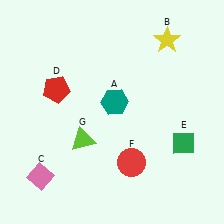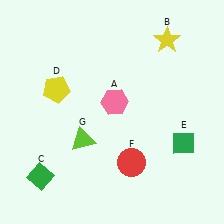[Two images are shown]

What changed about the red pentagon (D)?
In Image 1, D is red. In Image 2, it changed to yellow.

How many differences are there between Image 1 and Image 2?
There are 3 differences between the two images.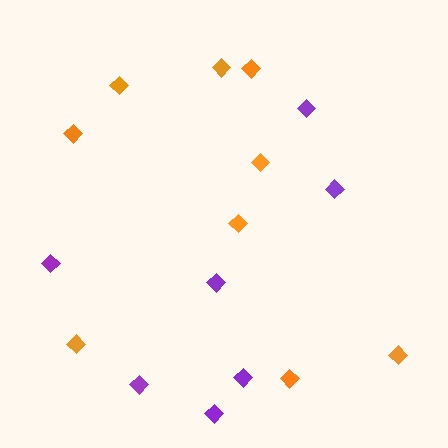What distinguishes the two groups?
There are 2 groups: one group of purple diamonds (7) and one group of orange diamonds (9).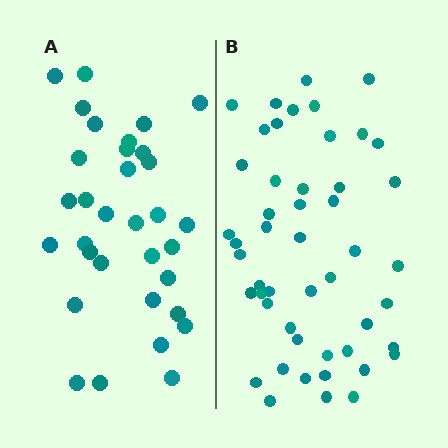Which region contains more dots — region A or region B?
Region B (the right region) has more dots.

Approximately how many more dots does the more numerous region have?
Region B has approximately 15 more dots than region A.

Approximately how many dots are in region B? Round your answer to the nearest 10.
About 50 dots. (The exact count is 49, which rounds to 50.)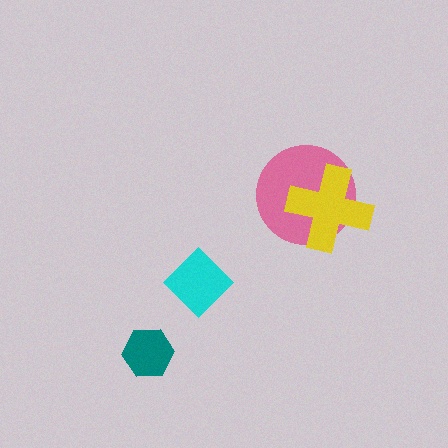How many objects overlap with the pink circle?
1 object overlaps with the pink circle.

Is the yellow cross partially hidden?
No, no other shape covers it.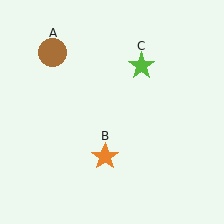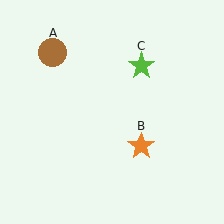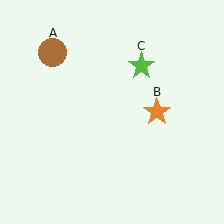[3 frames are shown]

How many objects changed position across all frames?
1 object changed position: orange star (object B).